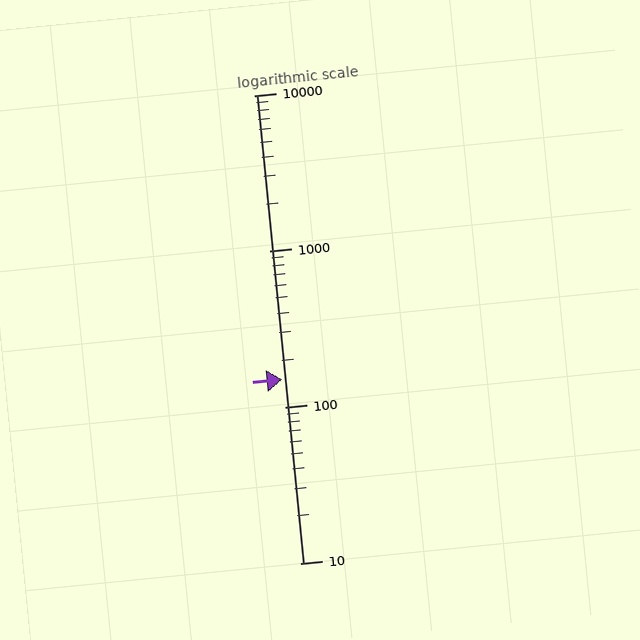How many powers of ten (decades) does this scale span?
The scale spans 3 decades, from 10 to 10000.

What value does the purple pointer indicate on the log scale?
The pointer indicates approximately 150.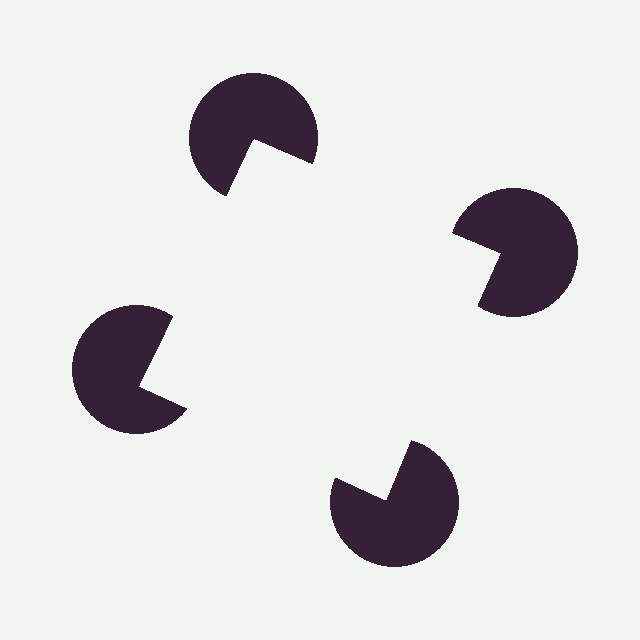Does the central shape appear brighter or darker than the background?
It typically appears slightly brighter than the background, even though no actual brightness change is drawn.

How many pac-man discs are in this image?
There are 4 — one at each vertex of the illusory square.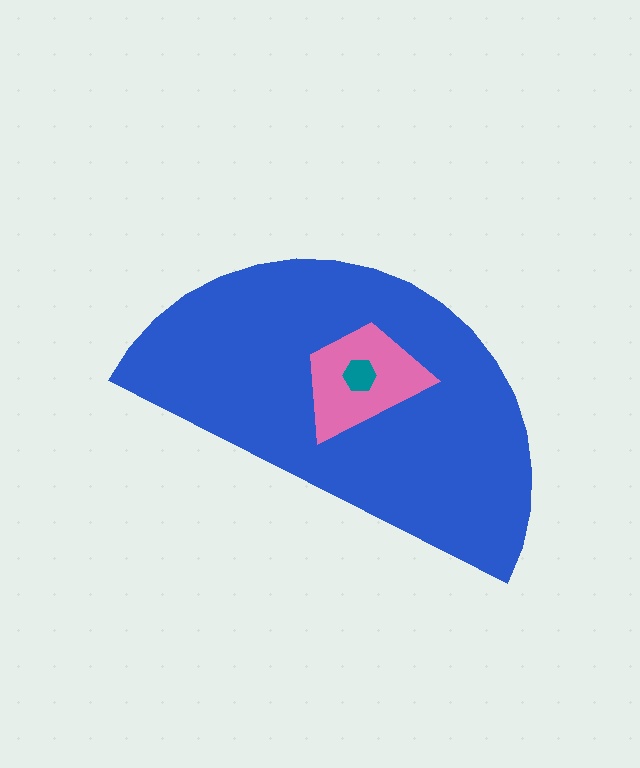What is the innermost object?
The teal hexagon.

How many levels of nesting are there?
3.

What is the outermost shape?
The blue semicircle.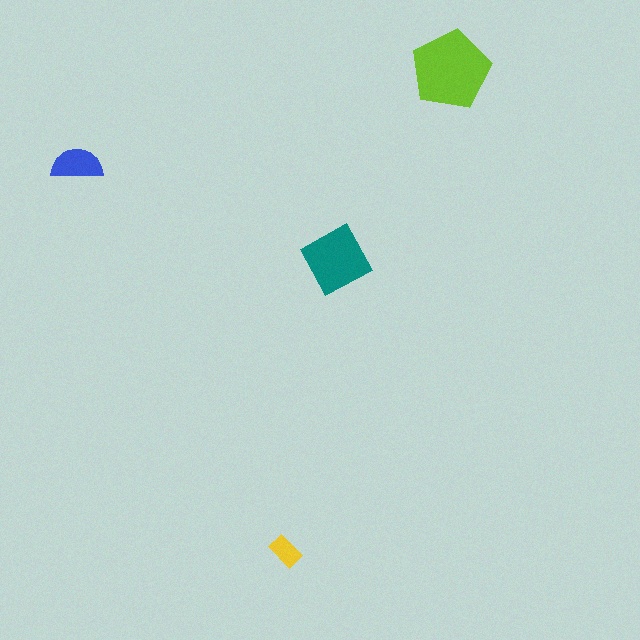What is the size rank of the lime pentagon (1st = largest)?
1st.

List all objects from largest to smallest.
The lime pentagon, the teal diamond, the blue semicircle, the yellow rectangle.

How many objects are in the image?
There are 4 objects in the image.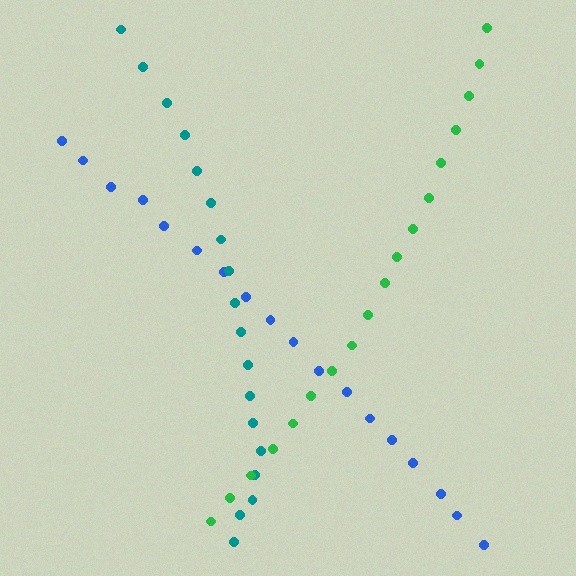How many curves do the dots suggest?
There are 3 distinct paths.